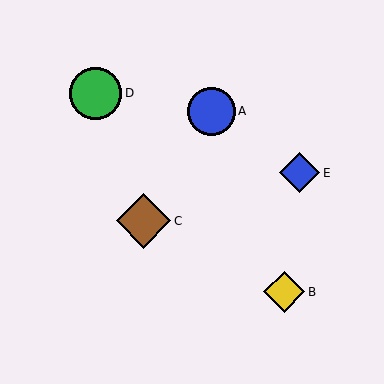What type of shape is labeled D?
Shape D is a green circle.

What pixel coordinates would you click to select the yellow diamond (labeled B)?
Click at (284, 292) to select the yellow diamond B.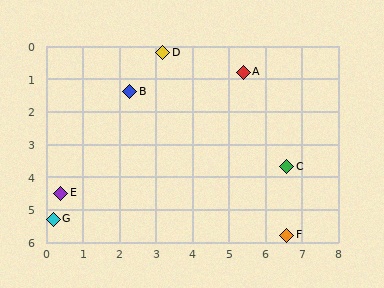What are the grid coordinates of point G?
Point G is at approximately (0.2, 5.3).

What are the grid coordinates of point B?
Point B is at approximately (2.3, 1.4).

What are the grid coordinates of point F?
Point F is at approximately (6.6, 5.8).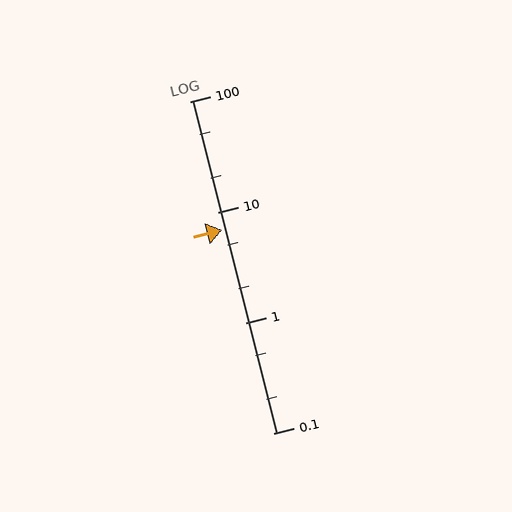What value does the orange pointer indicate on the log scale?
The pointer indicates approximately 6.9.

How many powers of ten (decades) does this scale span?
The scale spans 3 decades, from 0.1 to 100.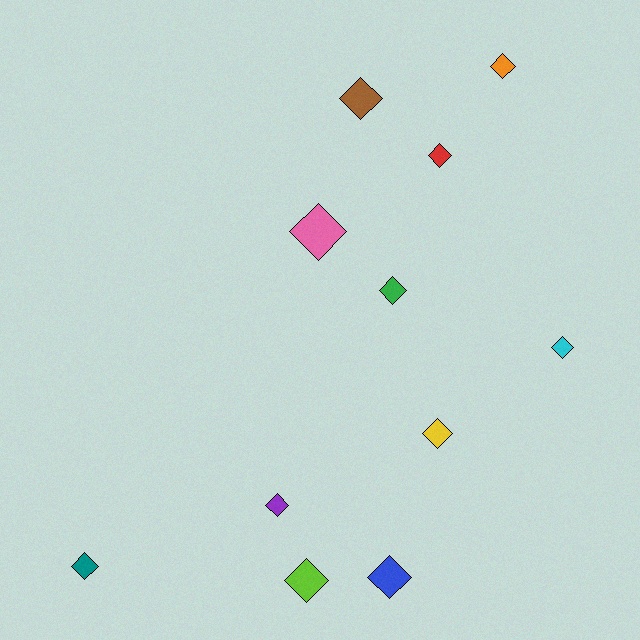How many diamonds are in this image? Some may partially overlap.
There are 11 diamonds.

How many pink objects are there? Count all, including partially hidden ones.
There is 1 pink object.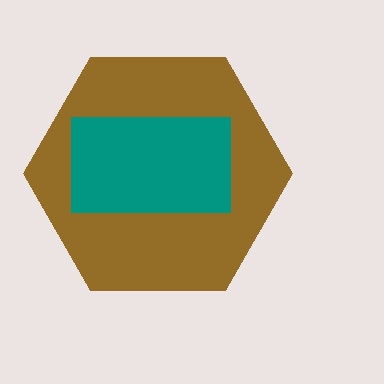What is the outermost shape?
The brown hexagon.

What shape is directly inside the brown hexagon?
The teal rectangle.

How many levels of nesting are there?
2.